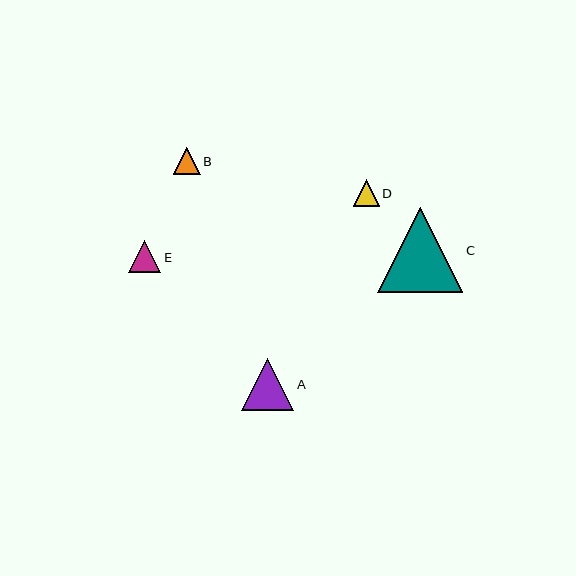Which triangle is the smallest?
Triangle D is the smallest with a size of approximately 26 pixels.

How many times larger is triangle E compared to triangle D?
Triangle E is approximately 1.2 times the size of triangle D.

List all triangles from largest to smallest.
From largest to smallest: C, A, E, B, D.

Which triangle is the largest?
Triangle C is the largest with a size of approximately 85 pixels.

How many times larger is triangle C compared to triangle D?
Triangle C is approximately 3.3 times the size of triangle D.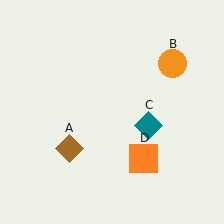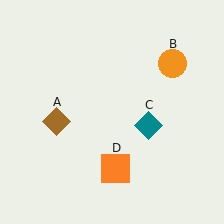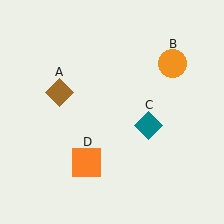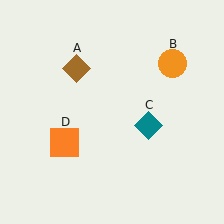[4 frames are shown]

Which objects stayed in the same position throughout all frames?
Orange circle (object B) and teal diamond (object C) remained stationary.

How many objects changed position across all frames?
2 objects changed position: brown diamond (object A), orange square (object D).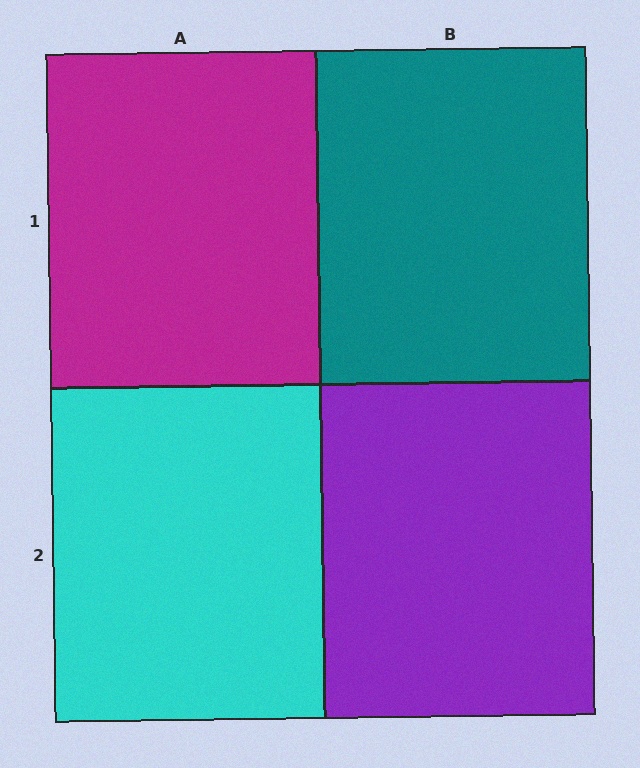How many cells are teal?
1 cell is teal.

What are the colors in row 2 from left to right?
Cyan, purple.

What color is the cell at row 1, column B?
Teal.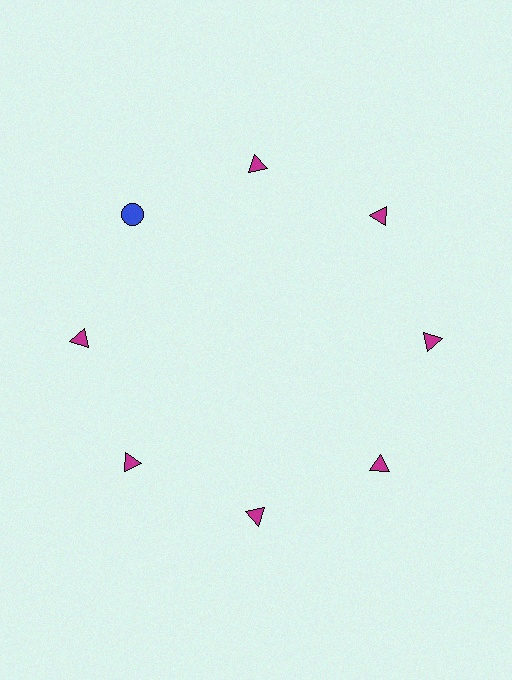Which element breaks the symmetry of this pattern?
The blue circle at roughly the 10 o'clock position breaks the symmetry. All other shapes are magenta triangles.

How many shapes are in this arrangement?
There are 8 shapes arranged in a ring pattern.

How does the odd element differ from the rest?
It differs in both color (blue instead of magenta) and shape (circle instead of triangle).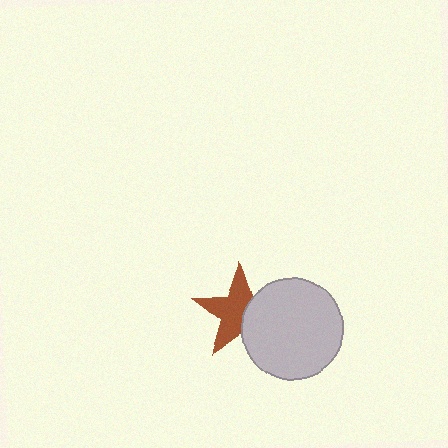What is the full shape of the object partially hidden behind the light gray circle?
The partially hidden object is a brown star.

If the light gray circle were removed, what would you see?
You would see the complete brown star.